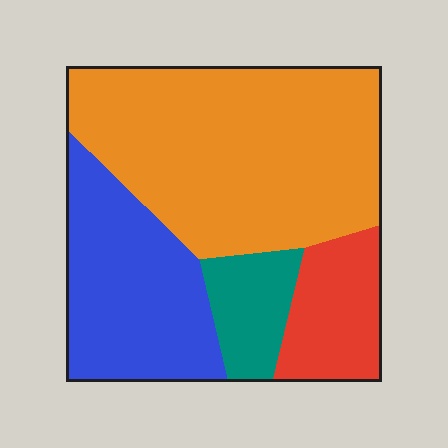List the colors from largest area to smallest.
From largest to smallest: orange, blue, red, teal.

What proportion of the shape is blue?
Blue covers 27% of the shape.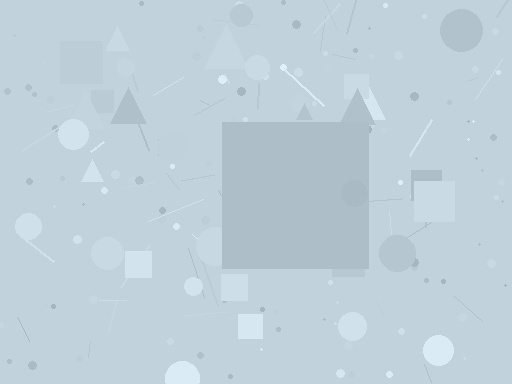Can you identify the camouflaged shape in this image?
The camouflaged shape is a square.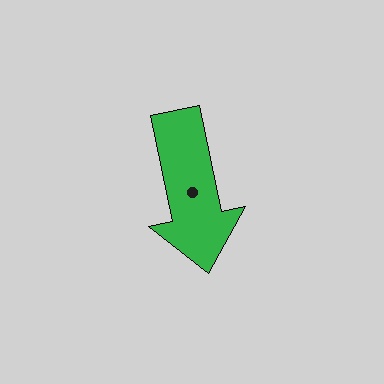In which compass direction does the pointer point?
South.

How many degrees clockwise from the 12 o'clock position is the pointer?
Approximately 168 degrees.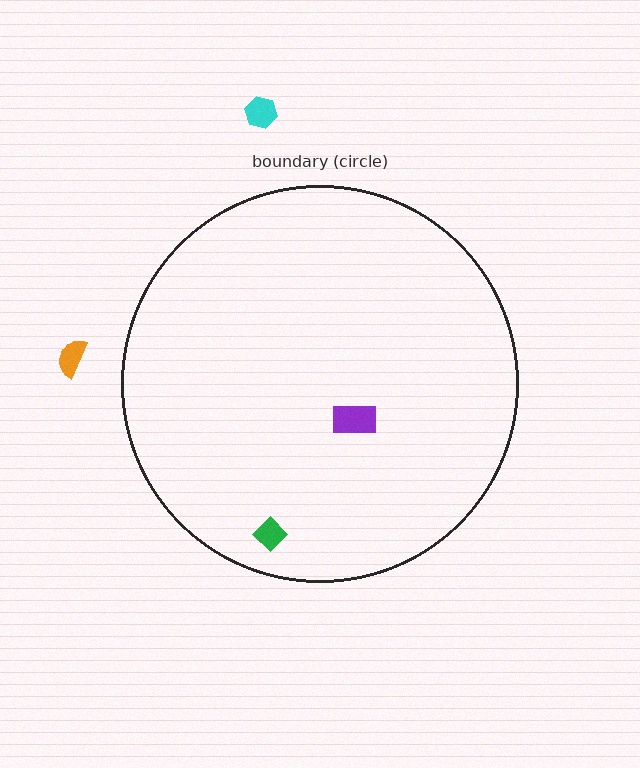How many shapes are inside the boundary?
2 inside, 2 outside.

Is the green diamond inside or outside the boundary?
Inside.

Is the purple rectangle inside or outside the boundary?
Inside.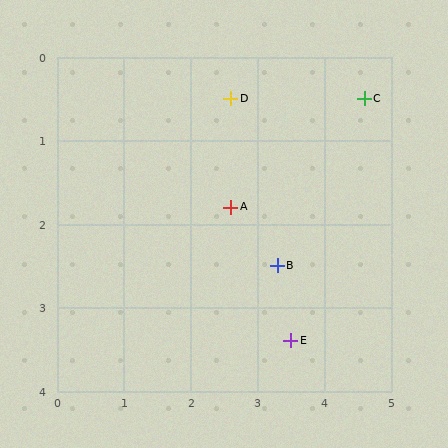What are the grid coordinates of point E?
Point E is at approximately (3.5, 3.4).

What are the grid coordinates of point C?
Point C is at approximately (4.6, 0.5).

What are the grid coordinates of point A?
Point A is at approximately (2.6, 1.8).